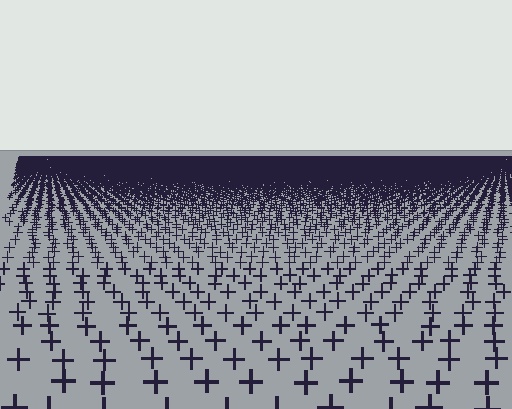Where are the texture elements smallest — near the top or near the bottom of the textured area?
Near the top.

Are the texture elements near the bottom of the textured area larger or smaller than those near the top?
Larger. Near the bottom, elements are closer to the viewer and appear at a bigger on-screen size.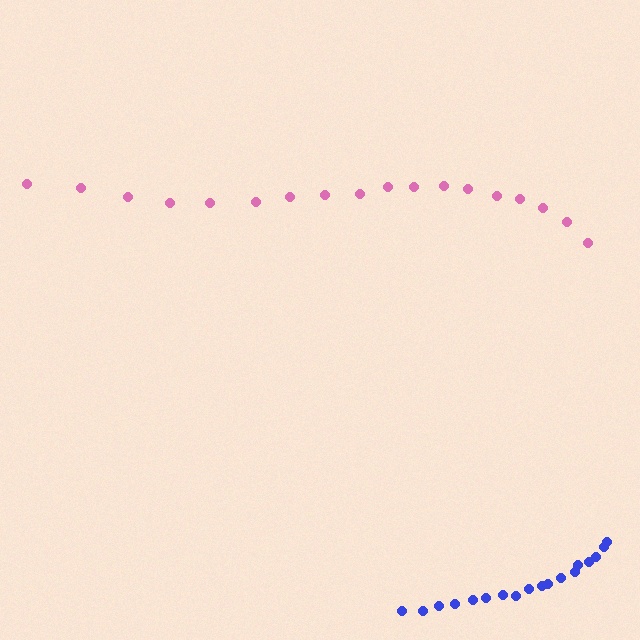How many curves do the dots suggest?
There are 2 distinct paths.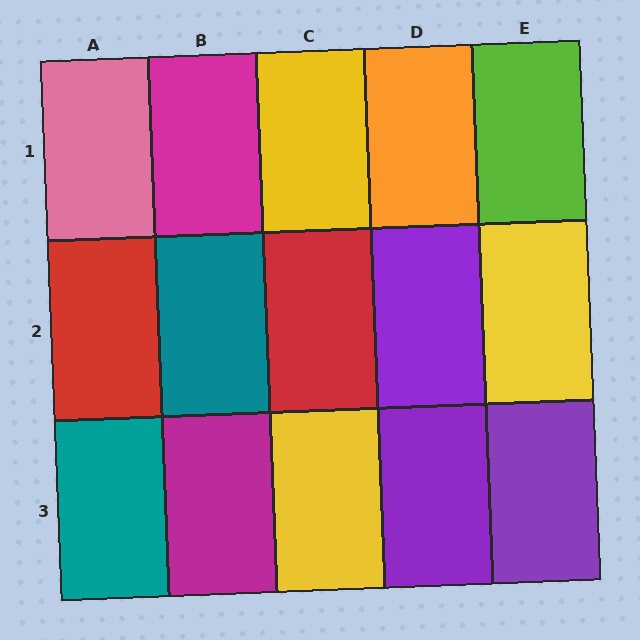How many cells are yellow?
3 cells are yellow.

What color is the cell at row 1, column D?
Orange.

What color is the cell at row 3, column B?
Magenta.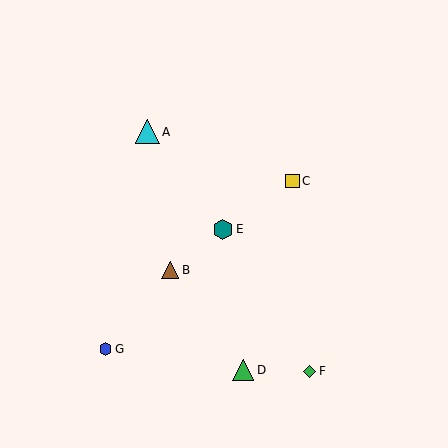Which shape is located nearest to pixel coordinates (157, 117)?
The cyan triangle (labeled A) at (148, 132) is nearest to that location.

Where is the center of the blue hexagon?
The center of the blue hexagon is at (106, 349).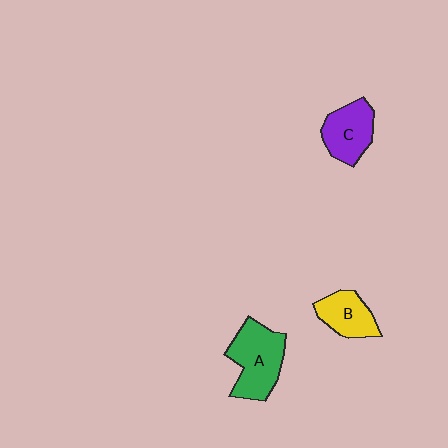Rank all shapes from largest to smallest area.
From largest to smallest: A (green), C (purple), B (yellow).